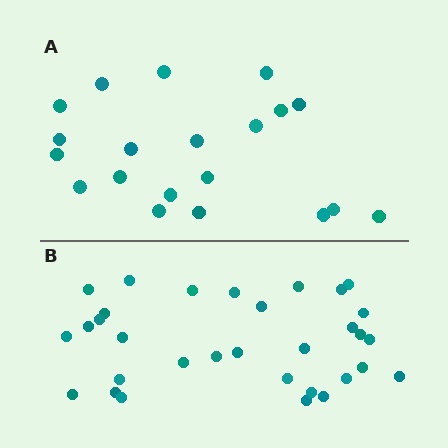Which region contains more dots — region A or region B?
Region B (the bottom region) has more dots.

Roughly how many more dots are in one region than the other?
Region B has roughly 12 or so more dots than region A.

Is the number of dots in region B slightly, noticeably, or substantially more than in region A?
Region B has substantially more. The ratio is roughly 1.6 to 1.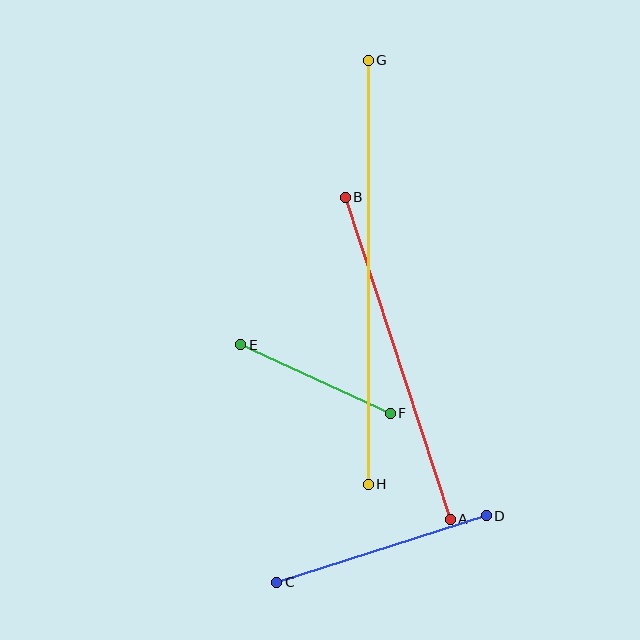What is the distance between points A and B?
The distance is approximately 339 pixels.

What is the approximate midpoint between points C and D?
The midpoint is at approximately (381, 549) pixels.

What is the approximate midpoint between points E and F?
The midpoint is at approximately (315, 379) pixels.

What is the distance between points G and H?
The distance is approximately 424 pixels.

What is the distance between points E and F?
The distance is approximately 164 pixels.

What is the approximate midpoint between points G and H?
The midpoint is at approximately (368, 272) pixels.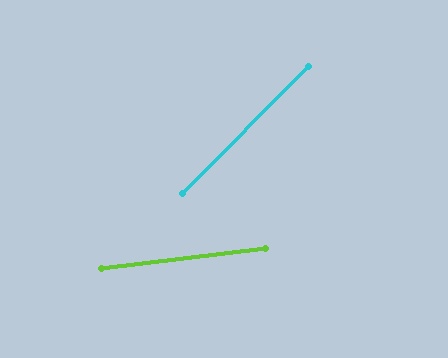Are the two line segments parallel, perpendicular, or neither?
Neither parallel nor perpendicular — they differ by about 38°.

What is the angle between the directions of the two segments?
Approximately 38 degrees.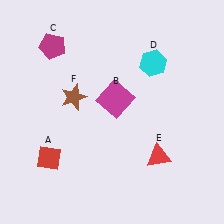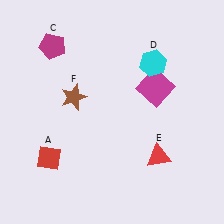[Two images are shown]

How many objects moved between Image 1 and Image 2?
1 object moved between the two images.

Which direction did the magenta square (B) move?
The magenta square (B) moved right.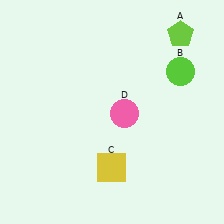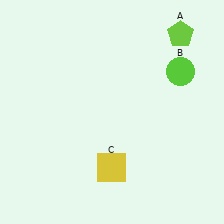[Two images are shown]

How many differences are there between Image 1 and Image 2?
There is 1 difference between the two images.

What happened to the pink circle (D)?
The pink circle (D) was removed in Image 2. It was in the bottom-right area of Image 1.